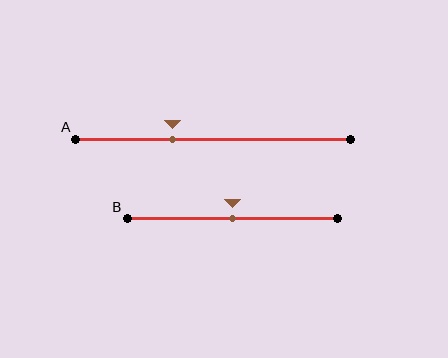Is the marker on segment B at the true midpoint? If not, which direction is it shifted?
Yes, the marker on segment B is at the true midpoint.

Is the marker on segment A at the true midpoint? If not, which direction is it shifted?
No, the marker on segment A is shifted to the left by about 15% of the segment length.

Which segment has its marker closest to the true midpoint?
Segment B has its marker closest to the true midpoint.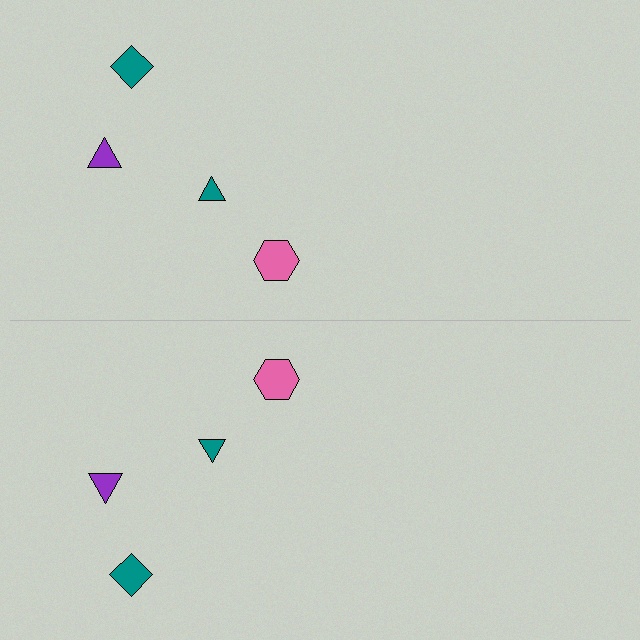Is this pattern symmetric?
Yes, this pattern has bilateral (reflection) symmetry.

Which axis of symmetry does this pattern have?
The pattern has a horizontal axis of symmetry running through the center of the image.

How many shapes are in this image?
There are 8 shapes in this image.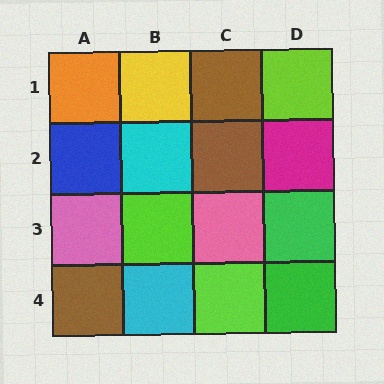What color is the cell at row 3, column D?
Green.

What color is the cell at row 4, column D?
Green.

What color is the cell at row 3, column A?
Pink.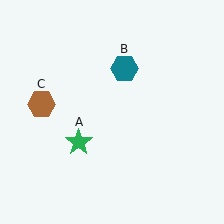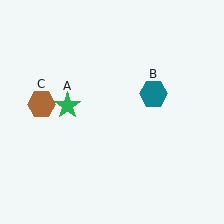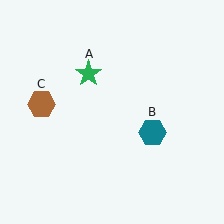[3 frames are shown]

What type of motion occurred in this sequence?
The green star (object A), teal hexagon (object B) rotated clockwise around the center of the scene.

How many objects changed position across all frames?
2 objects changed position: green star (object A), teal hexagon (object B).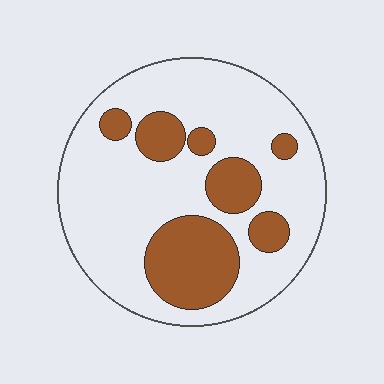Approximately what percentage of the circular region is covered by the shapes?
Approximately 25%.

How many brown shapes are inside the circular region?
7.